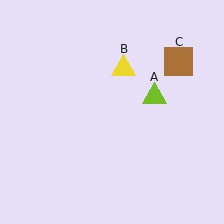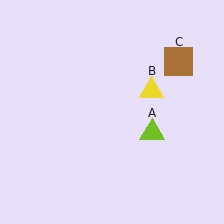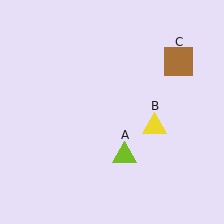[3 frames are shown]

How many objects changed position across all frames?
2 objects changed position: lime triangle (object A), yellow triangle (object B).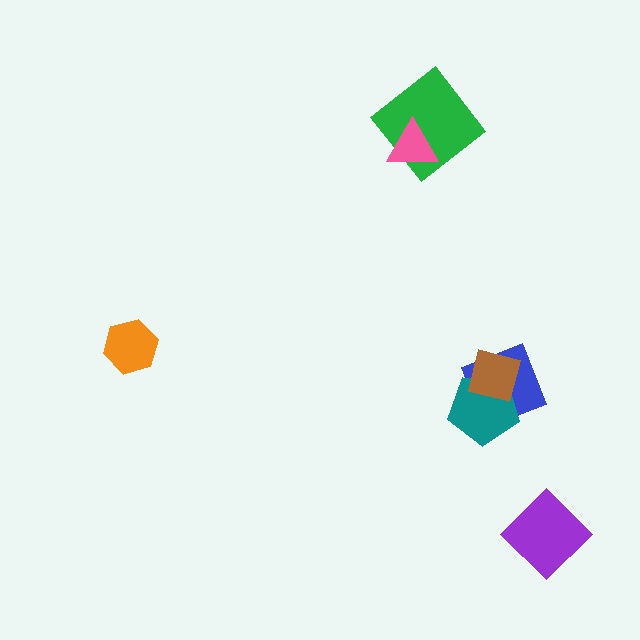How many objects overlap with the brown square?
2 objects overlap with the brown square.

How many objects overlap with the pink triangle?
1 object overlaps with the pink triangle.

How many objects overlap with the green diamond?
1 object overlaps with the green diamond.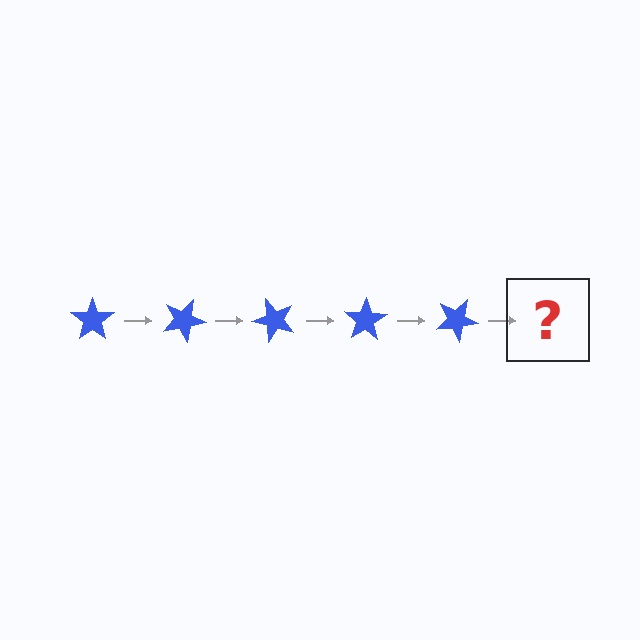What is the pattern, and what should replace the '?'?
The pattern is that the star rotates 25 degrees each step. The '?' should be a blue star rotated 125 degrees.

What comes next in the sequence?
The next element should be a blue star rotated 125 degrees.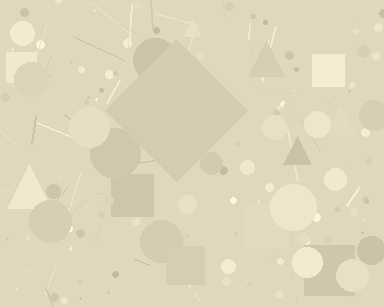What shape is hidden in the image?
A diamond is hidden in the image.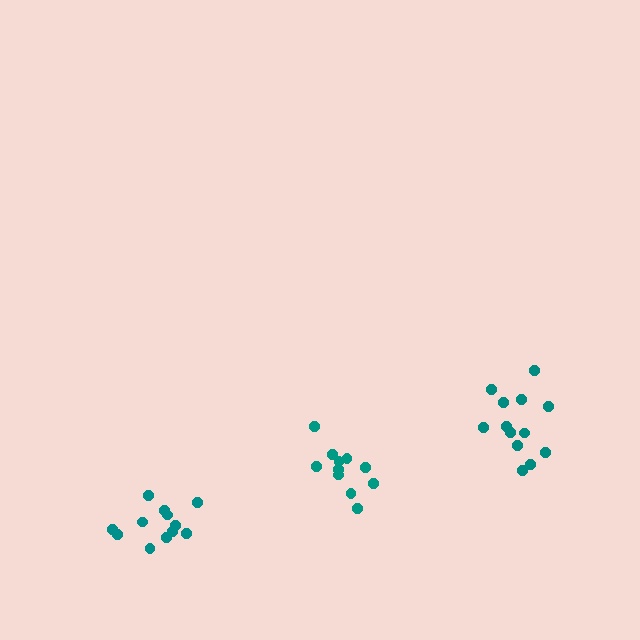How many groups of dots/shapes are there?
There are 3 groups.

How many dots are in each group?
Group 1: 12 dots, Group 2: 11 dots, Group 3: 13 dots (36 total).